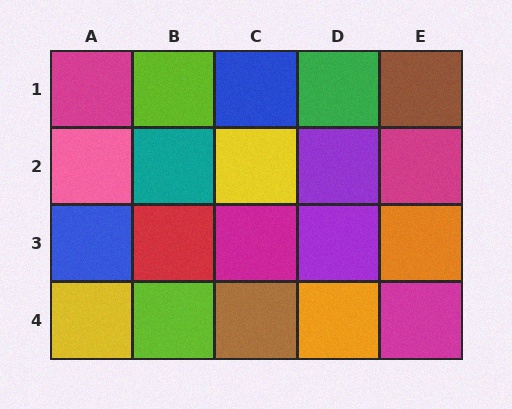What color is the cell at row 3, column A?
Blue.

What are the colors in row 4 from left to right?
Yellow, lime, brown, orange, magenta.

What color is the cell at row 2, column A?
Pink.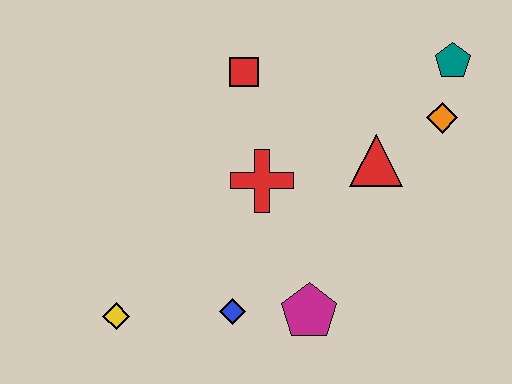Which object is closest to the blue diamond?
The magenta pentagon is closest to the blue diamond.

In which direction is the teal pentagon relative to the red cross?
The teal pentagon is to the right of the red cross.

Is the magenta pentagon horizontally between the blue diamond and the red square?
No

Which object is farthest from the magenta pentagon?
The teal pentagon is farthest from the magenta pentagon.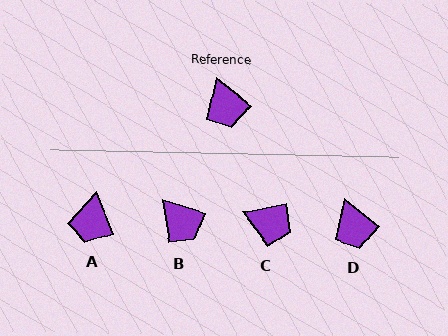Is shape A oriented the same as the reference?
No, it is off by about 30 degrees.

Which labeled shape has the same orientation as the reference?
D.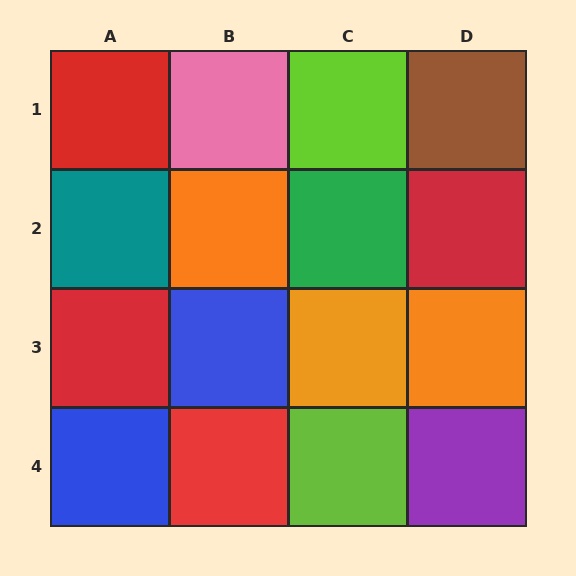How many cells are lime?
2 cells are lime.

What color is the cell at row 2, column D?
Red.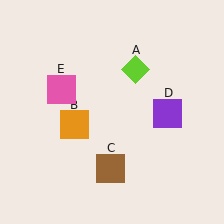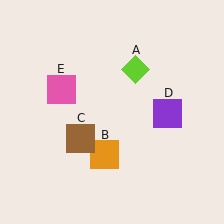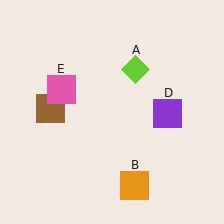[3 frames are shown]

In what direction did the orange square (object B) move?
The orange square (object B) moved down and to the right.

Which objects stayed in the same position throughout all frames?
Lime diamond (object A) and purple square (object D) and pink square (object E) remained stationary.